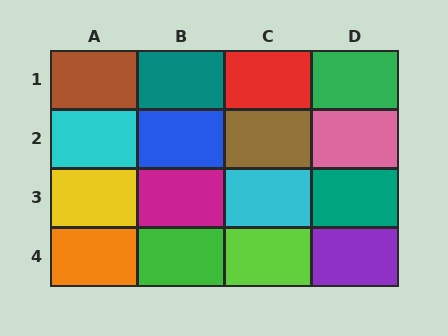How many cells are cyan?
2 cells are cyan.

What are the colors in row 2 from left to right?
Cyan, blue, brown, pink.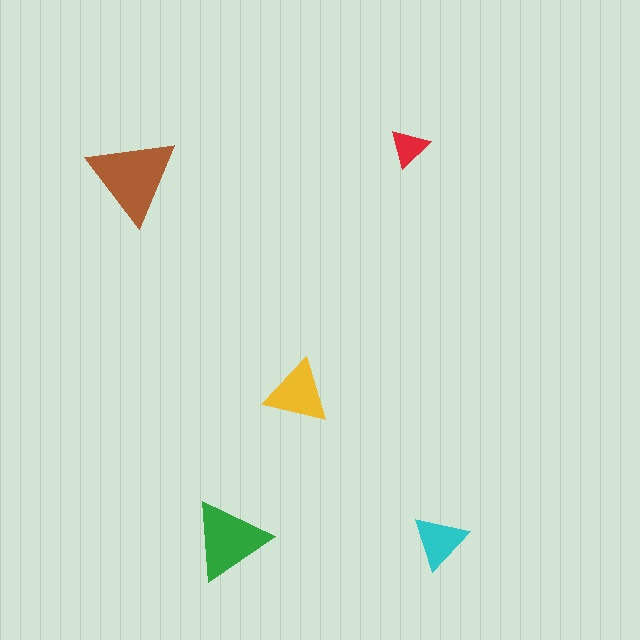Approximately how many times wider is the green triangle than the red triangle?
About 2 times wider.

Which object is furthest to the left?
The brown triangle is leftmost.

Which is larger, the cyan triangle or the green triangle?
The green one.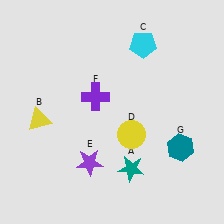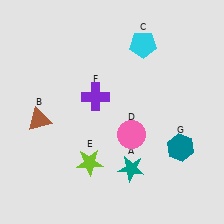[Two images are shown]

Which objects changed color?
B changed from yellow to brown. D changed from yellow to pink. E changed from purple to lime.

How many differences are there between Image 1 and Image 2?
There are 3 differences between the two images.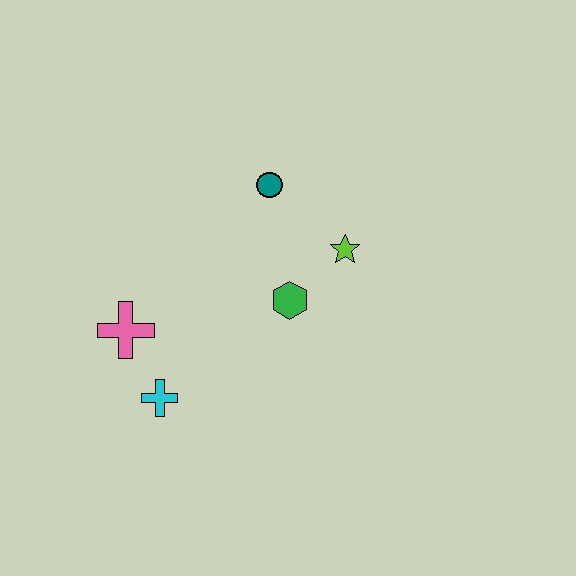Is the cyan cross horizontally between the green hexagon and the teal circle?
No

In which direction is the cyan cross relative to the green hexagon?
The cyan cross is to the left of the green hexagon.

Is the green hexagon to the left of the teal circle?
No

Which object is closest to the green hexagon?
The lime star is closest to the green hexagon.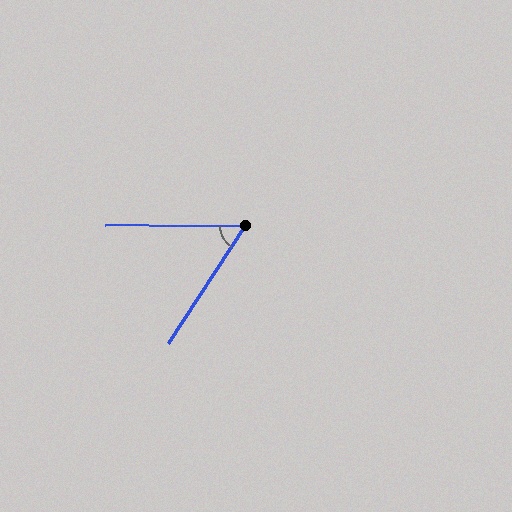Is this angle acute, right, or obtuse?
It is acute.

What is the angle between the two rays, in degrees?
Approximately 57 degrees.